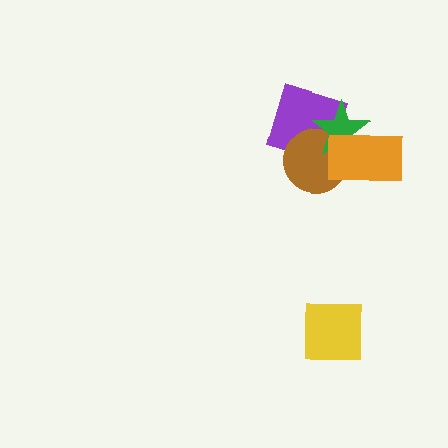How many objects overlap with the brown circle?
3 objects overlap with the brown circle.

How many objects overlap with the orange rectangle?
3 objects overlap with the orange rectangle.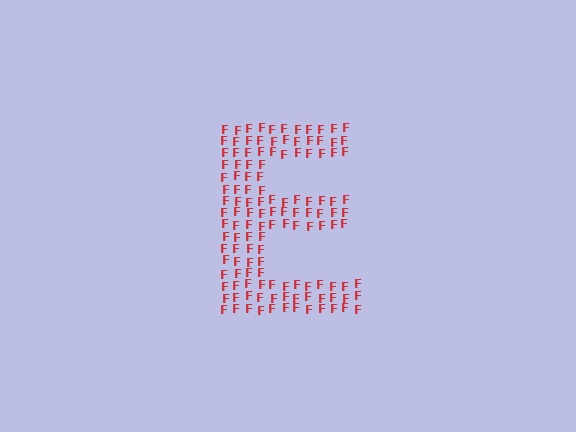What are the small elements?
The small elements are letter F's.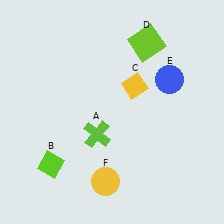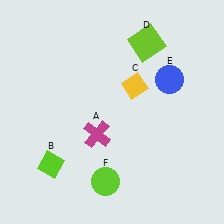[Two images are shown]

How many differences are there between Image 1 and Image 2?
There are 2 differences between the two images.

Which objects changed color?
A changed from lime to magenta. F changed from yellow to lime.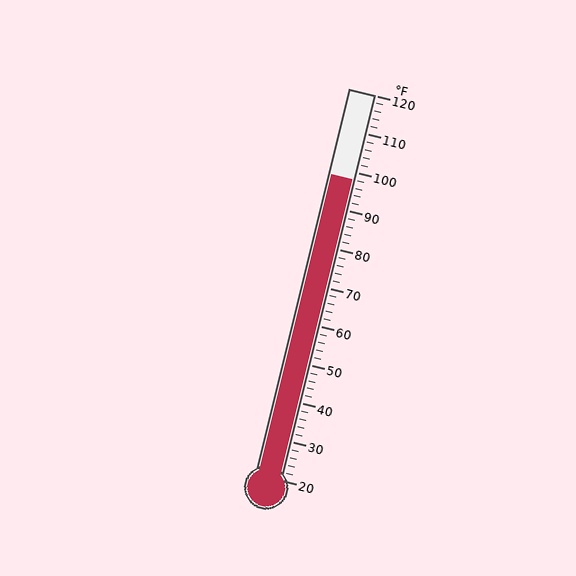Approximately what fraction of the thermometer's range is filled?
The thermometer is filled to approximately 80% of its range.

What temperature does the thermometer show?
The thermometer shows approximately 98°F.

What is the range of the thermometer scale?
The thermometer scale ranges from 20°F to 120°F.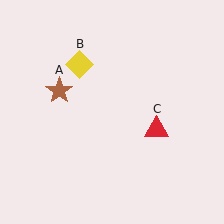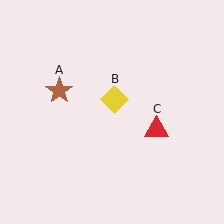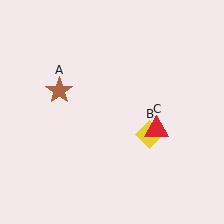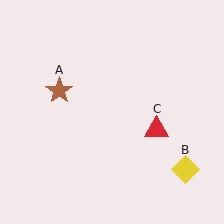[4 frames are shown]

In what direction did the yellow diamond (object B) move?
The yellow diamond (object B) moved down and to the right.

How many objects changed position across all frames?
1 object changed position: yellow diamond (object B).